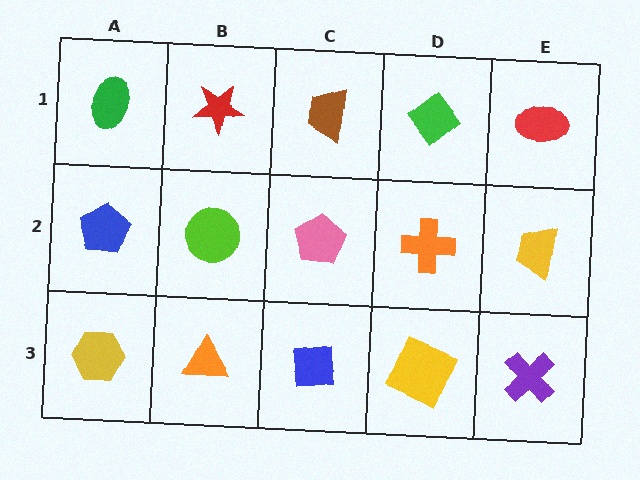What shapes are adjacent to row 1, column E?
A yellow trapezoid (row 2, column E), a green diamond (row 1, column D).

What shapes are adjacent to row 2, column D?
A green diamond (row 1, column D), a yellow square (row 3, column D), a pink pentagon (row 2, column C), a yellow trapezoid (row 2, column E).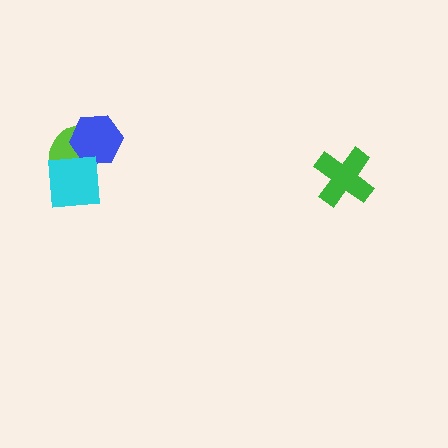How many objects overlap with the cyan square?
2 objects overlap with the cyan square.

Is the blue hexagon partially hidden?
Yes, it is partially covered by another shape.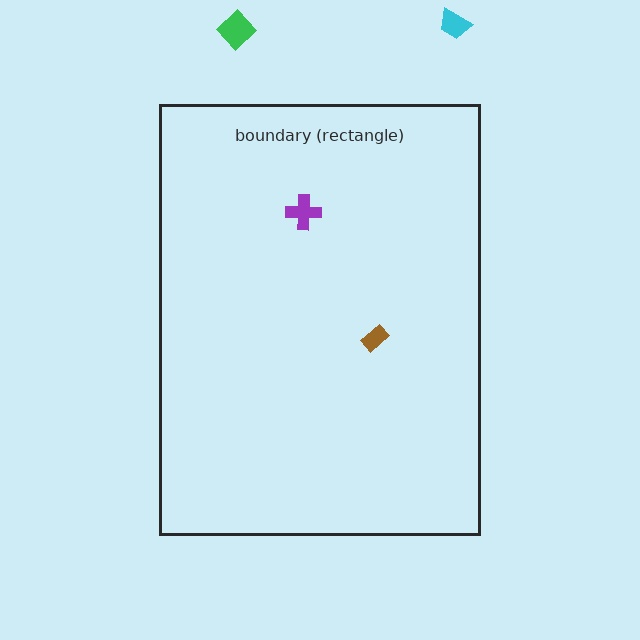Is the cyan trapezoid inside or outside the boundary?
Outside.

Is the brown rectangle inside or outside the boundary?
Inside.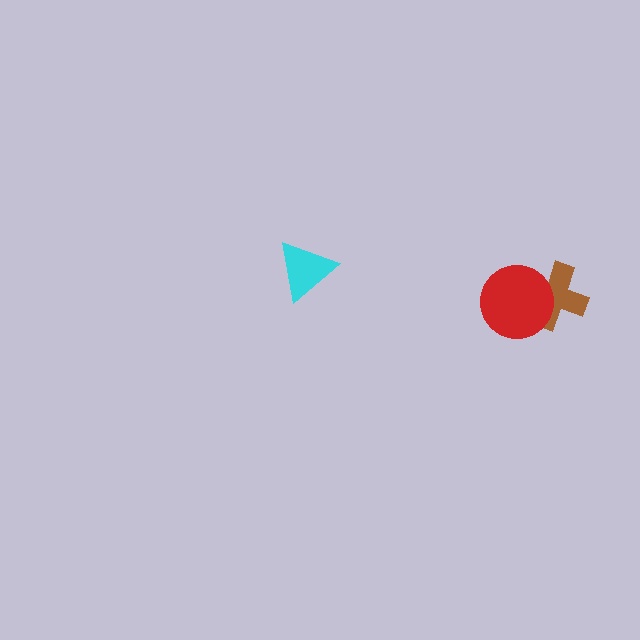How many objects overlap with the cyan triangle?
0 objects overlap with the cyan triangle.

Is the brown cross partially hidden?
Yes, it is partially covered by another shape.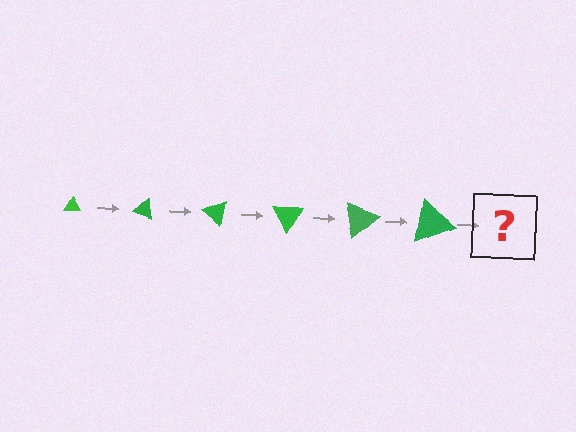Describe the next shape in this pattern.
It should be a triangle, larger than the previous one and rotated 120 degrees from the start.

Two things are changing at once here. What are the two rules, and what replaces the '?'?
The two rules are that the triangle grows larger each step and it rotates 20 degrees each step. The '?' should be a triangle, larger than the previous one and rotated 120 degrees from the start.